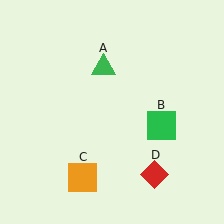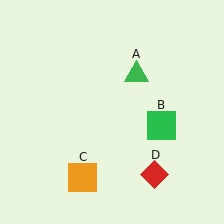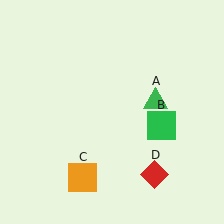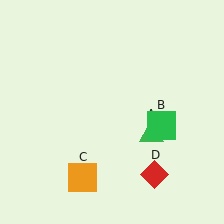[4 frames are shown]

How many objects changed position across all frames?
1 object changed position: green triangle (object A).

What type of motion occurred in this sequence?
The green triangle (object A) rotated clockwise around the center of the scene.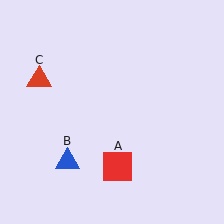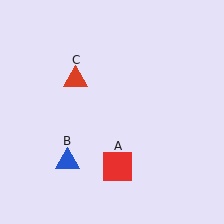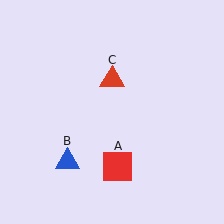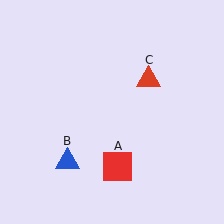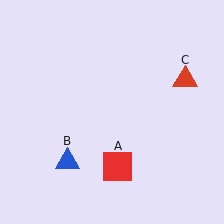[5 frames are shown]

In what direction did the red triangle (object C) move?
The red triangle (object C) moved right.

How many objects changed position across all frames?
1 object changed position: red triangle (object C).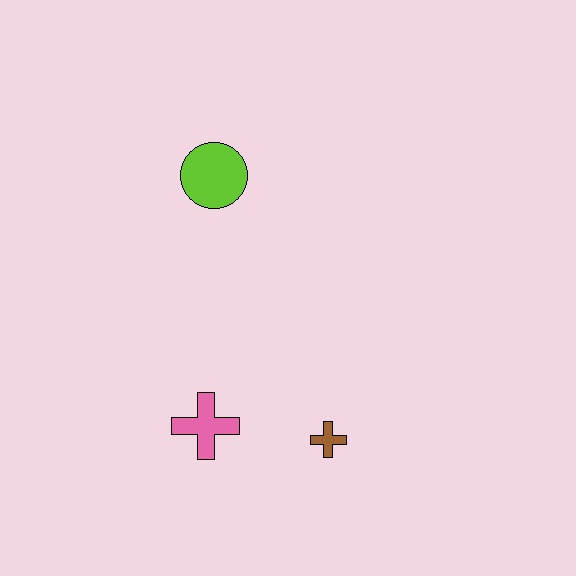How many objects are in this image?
There are 3 objects.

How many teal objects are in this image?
There are no teal objects.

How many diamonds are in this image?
There are no diamonds.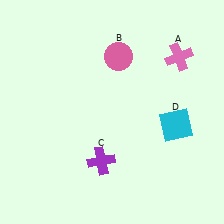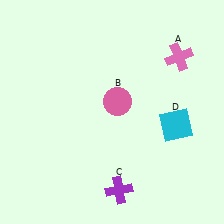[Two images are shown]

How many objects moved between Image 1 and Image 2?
2 objects moved between the two images.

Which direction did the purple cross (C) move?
The purple cross (C) moved down.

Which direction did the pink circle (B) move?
The pink circle (B) moved down.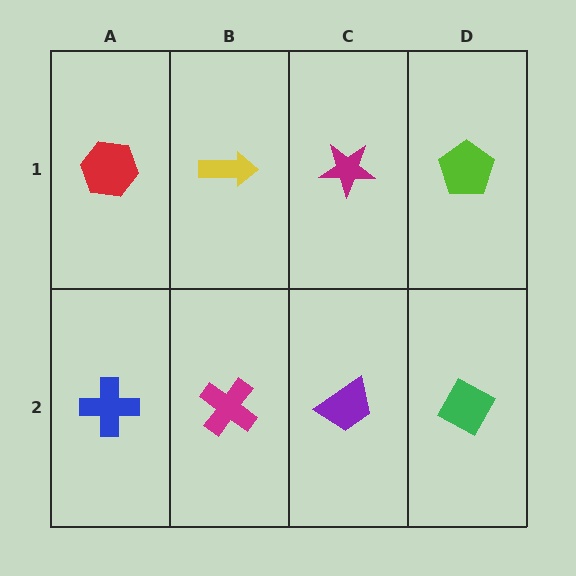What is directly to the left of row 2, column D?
A purple trapezoid.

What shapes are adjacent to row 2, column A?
A red hexagon (row 1, column A), a magenta cross (row 2, column B).